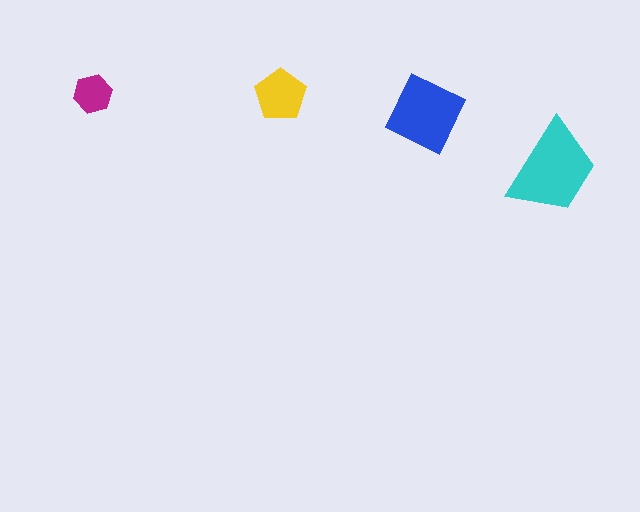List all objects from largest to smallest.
The cyan trapezoid, the blue square, the yellow pentagon, the magenta hexagon.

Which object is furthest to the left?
The magenta hexagon is leftmost.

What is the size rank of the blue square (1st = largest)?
2nd.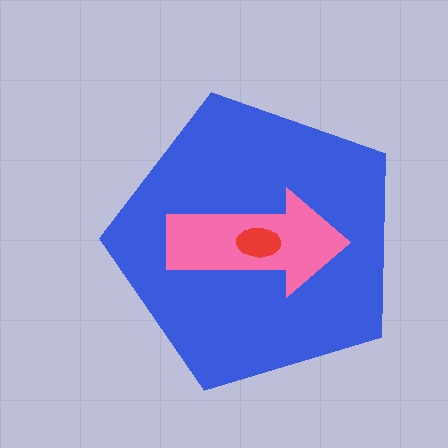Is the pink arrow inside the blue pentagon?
Yes.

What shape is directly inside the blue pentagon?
The pink arrow.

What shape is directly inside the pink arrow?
The red ellipse.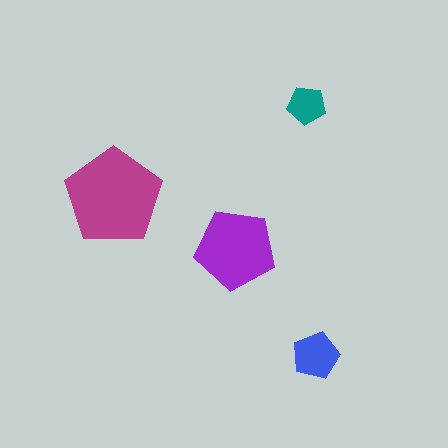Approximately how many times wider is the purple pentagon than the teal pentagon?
About 2 times wider.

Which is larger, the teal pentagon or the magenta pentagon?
The magenta one.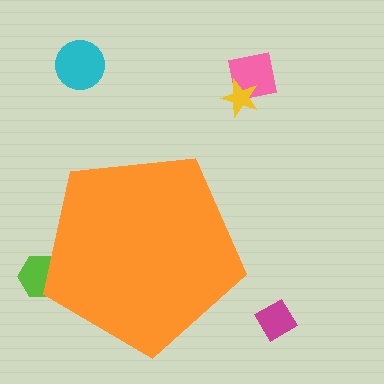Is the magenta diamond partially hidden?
No, the magenta diamond is fully visible.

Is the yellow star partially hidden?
No, the yellow star is fully visible.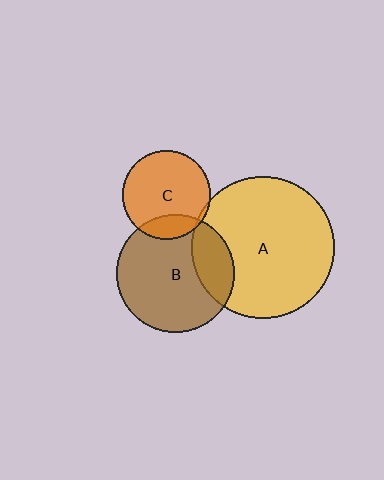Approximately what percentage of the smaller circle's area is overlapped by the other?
Approximately 5%.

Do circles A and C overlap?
Yes.